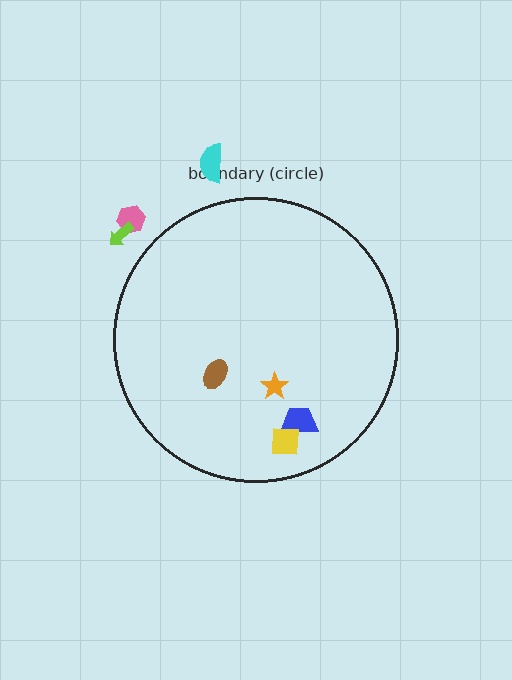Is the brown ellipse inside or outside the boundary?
Inside.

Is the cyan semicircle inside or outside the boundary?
Outside.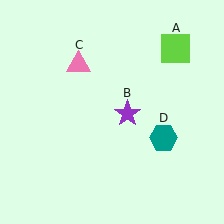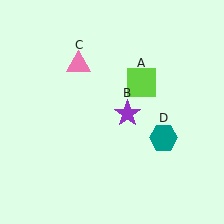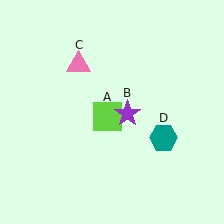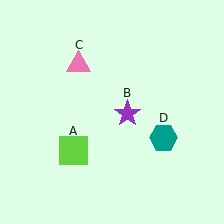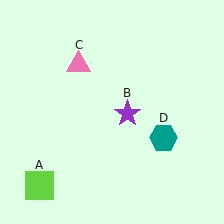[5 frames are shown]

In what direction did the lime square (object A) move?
The lime square (object A) moved down and to the left.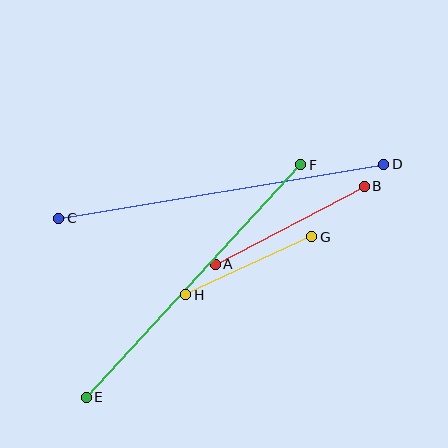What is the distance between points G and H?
The distance is approximately 139 pixels.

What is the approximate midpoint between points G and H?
The midpoint is at approximately (249, 266) pixels.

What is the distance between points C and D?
The distance is approximately 330 pixels.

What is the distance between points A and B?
The distance is approximately 168 pixels.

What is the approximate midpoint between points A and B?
The midpoint is at approximately (290, 225) pixels.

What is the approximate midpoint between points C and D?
The midpoint is at approximately (221, 191) pixels.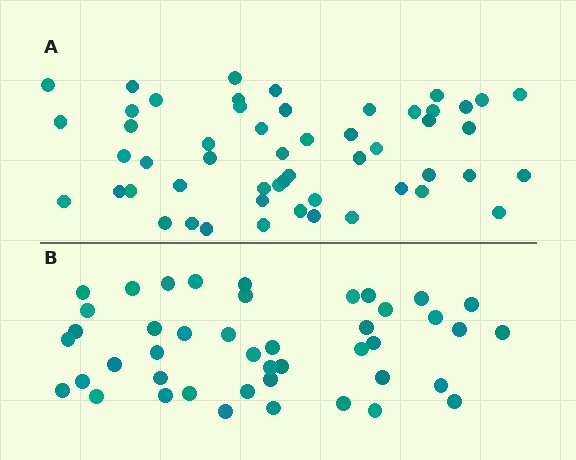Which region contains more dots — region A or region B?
Region A (the top region) has more dots.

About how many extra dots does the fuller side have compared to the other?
Region A has roughly 8 or so more dots than region B.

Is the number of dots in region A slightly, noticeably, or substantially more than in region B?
Region A has only slightly more — the two regions are fairly close. The ratio is roughly 1.2 to 1.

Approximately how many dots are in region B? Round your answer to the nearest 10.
About 40 dots. (The exact count is 44, which rounds to 40.)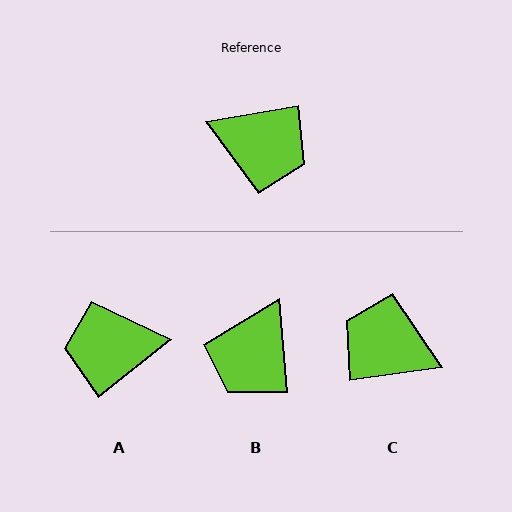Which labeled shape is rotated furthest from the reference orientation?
C, about 177 degrees away.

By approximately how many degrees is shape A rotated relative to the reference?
Approximately 152 degrees clockwise.